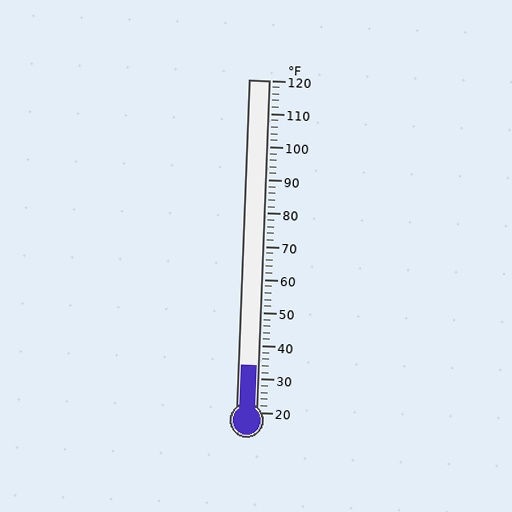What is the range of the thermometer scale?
The thermometer scale ranges from 20°F to 120°F.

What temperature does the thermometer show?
The thermometer shows approximately 34°F.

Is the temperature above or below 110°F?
The temperature is below 110°F.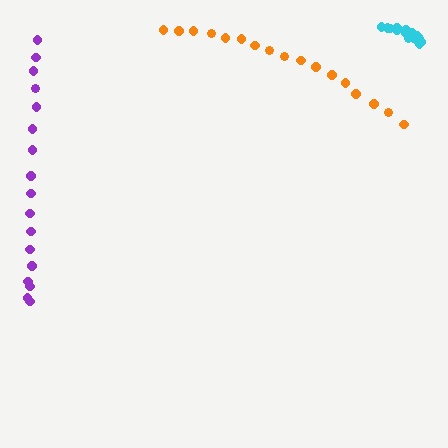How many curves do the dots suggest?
There are 3 distinct paths.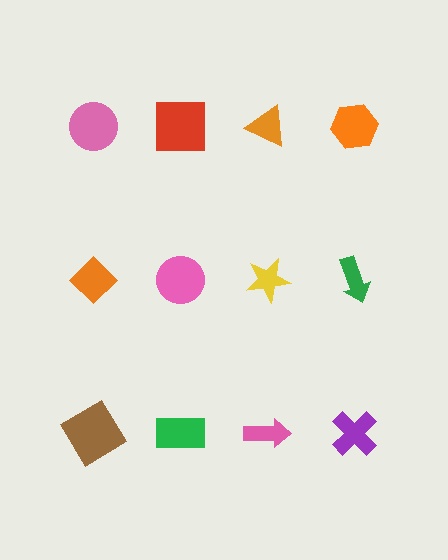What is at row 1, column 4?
An orange hexagon.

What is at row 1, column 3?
An orange triangle.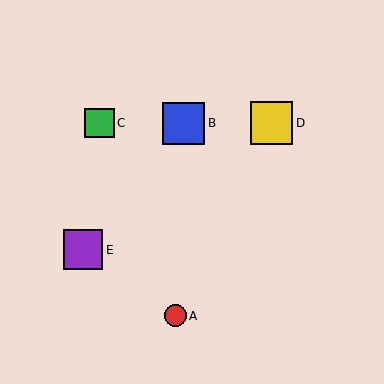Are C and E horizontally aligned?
No, C is at y≈123 and E is at y≈250.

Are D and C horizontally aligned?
Yes, both are at y≈123.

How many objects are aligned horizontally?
3 objects (B, C, D) are aligned horizontally.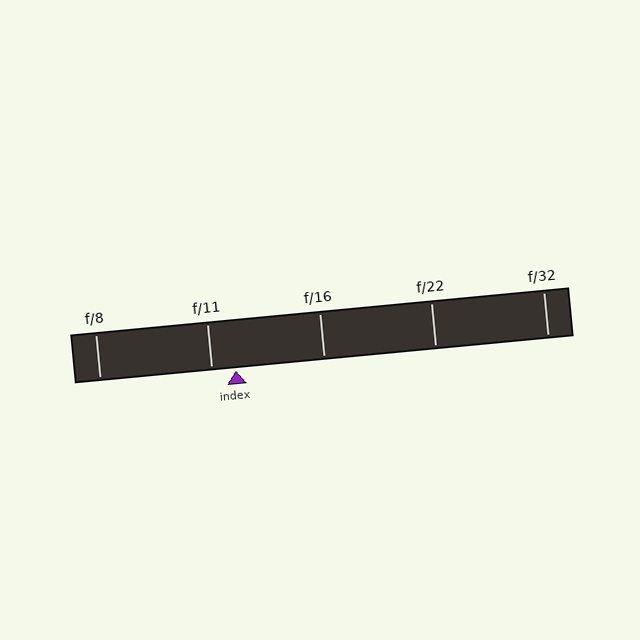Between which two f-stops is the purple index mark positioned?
The index mark is between f/11 and f/16.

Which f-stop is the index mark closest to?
The index mark is closest to f/11.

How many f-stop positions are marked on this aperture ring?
There are 5 f-stop positions marked.